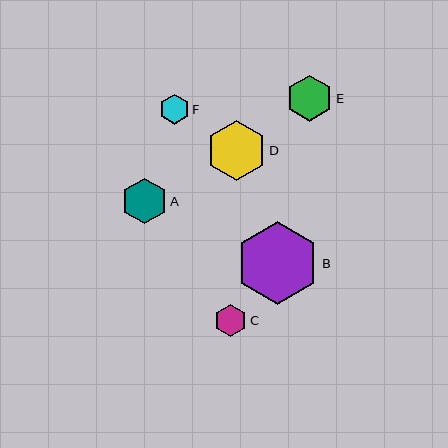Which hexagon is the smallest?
Hexagon F is the smallest with a size of approximately 30 pixels.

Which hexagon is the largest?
Hexagon B is the largest with a size of approximately 82 pixels.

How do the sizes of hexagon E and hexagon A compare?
Hexagon E and hexagon A are approximately the same size.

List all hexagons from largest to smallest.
From largest to smallest: B, D, E, A, C, F.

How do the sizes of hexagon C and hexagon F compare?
Hexagon C and hexagon F are approximately the same size.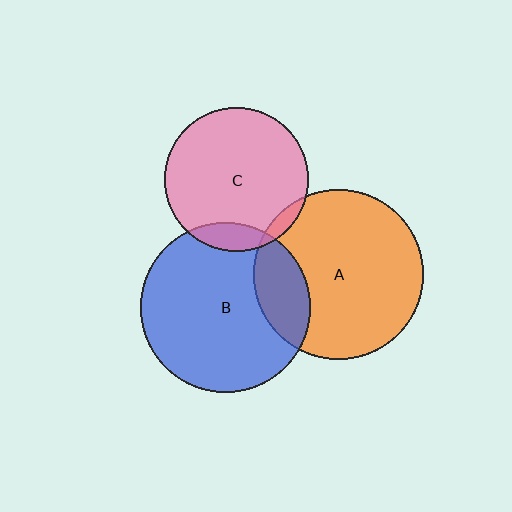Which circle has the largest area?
Circle B (blue).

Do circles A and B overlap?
Yes.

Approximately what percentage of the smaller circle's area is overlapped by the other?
Approximately 20%.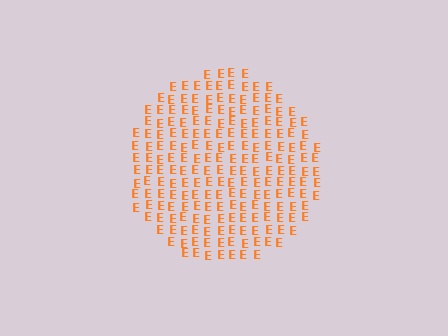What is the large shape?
The large shape is a circle.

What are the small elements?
The small elements are letter E's.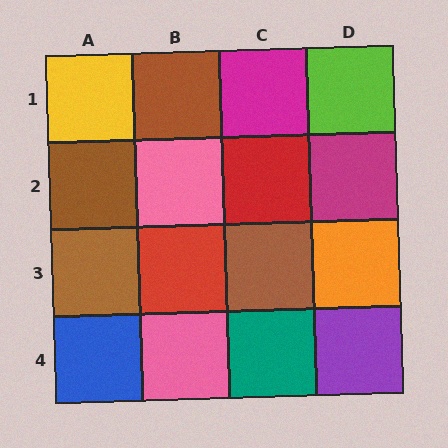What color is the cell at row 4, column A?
Blue.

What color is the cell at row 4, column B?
Pink.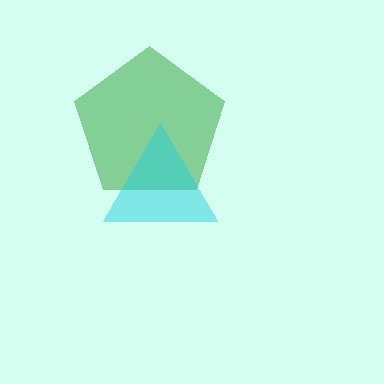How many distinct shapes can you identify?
There are 2 distinct shapes: a green pentagon, a cyan triangle.